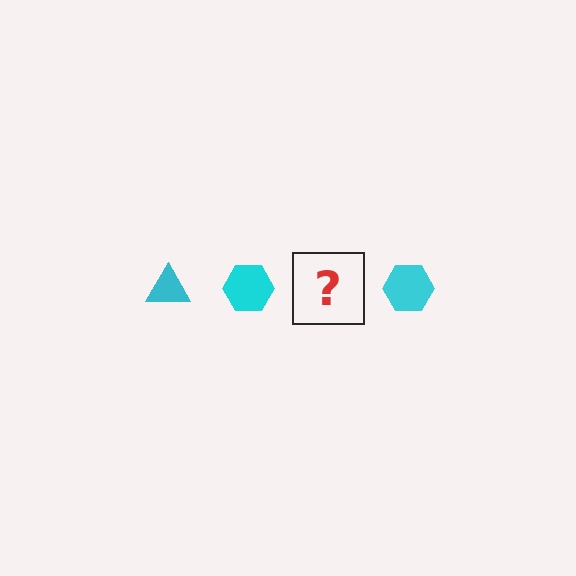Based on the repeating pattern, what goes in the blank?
The blank should be a cyan triangle.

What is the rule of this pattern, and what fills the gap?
The rule is that the pattern cycles through triangle, hexagon shapes in cyan. The gap should be filled with a cyan triangle.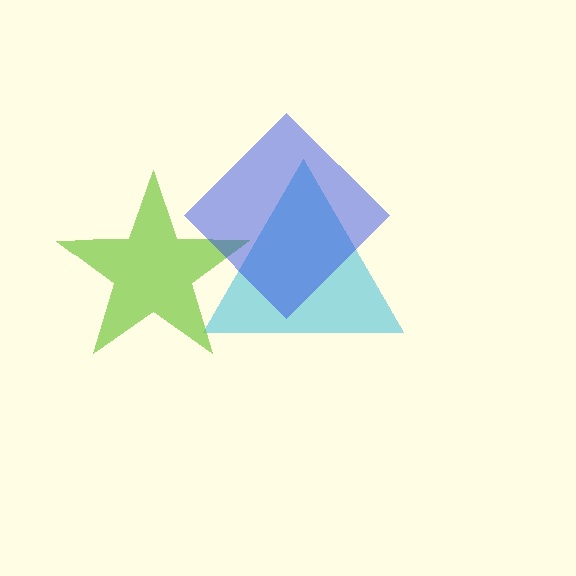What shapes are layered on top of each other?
The layered shapes are: a cyan triangle, a lime star, a blue diamond.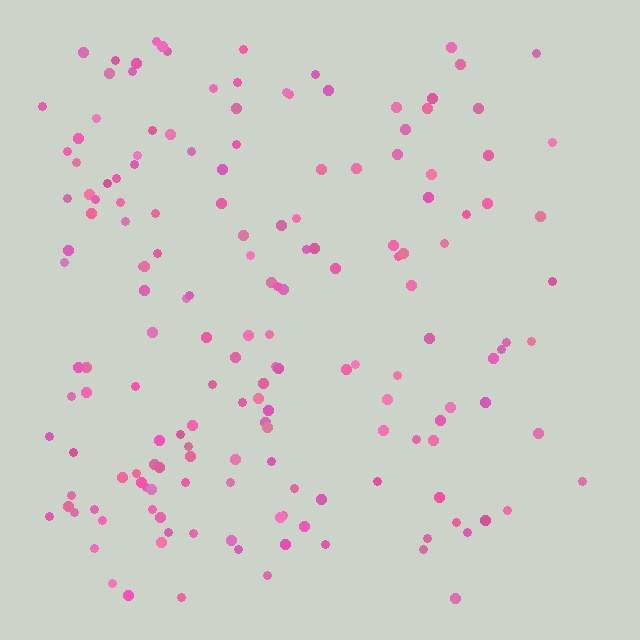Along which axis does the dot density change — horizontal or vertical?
Horizontal.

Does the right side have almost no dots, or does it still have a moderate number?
Still a moderate number, just noticeably fewer than the left.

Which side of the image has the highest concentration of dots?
The left.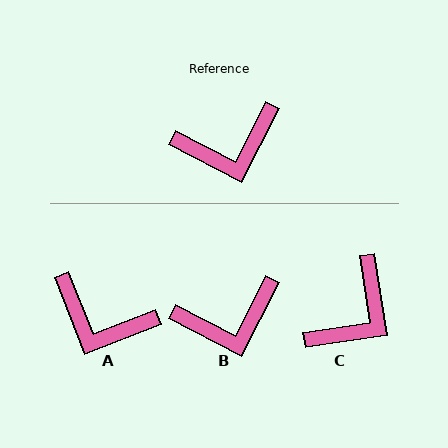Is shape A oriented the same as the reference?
No, it is off by about 41 degrees.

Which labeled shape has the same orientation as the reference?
B.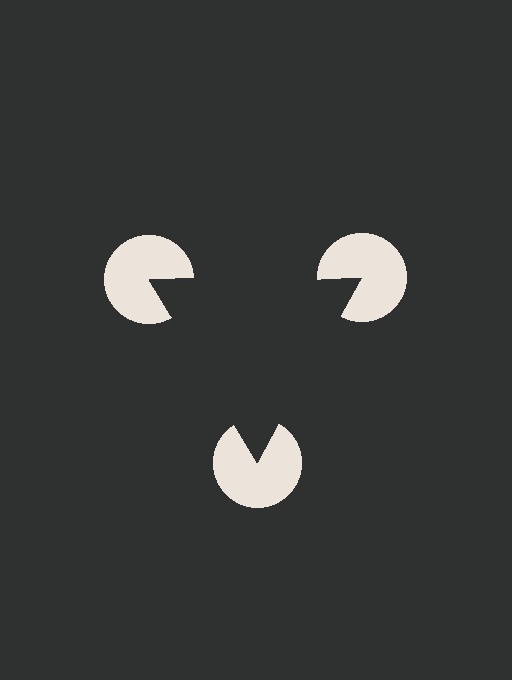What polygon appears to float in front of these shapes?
An illusory triangle — its edges are inferred from the aligned wedge cuts in the pac-man discs, not physically drawn.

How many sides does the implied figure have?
3 sides.